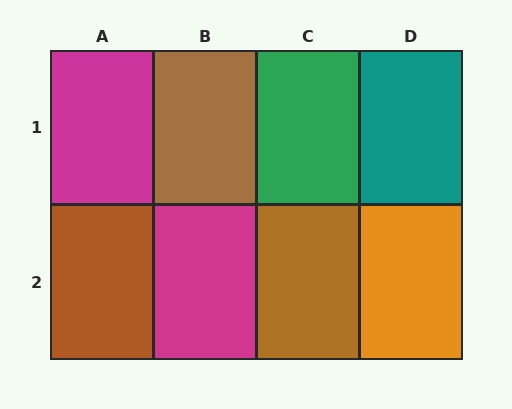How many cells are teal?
1 cell is teal.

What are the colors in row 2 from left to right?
Brown, magenta, brown, orange.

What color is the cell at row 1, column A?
Magenta.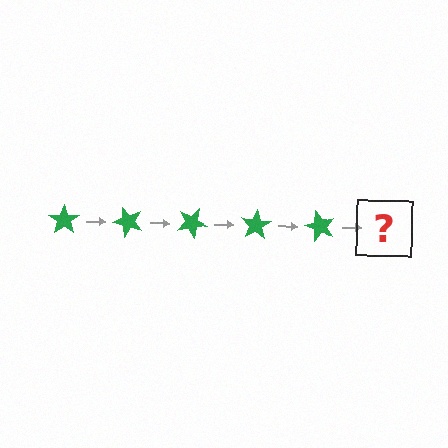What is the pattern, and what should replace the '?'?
The pattern is that the star rotates 50 degrees each step. The '?' should be a green star rotated 250 degrees.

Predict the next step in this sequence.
The next step is a green star rotated 250 degrees.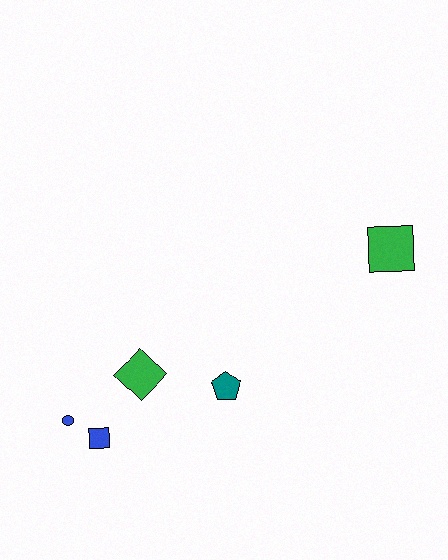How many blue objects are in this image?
There are 2 blue objects.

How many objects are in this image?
There are 5 objects.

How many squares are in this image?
There are 2 squares.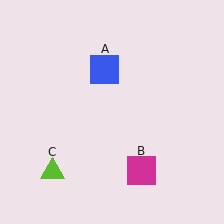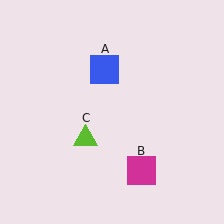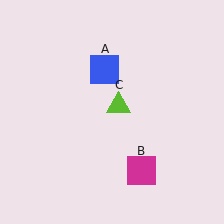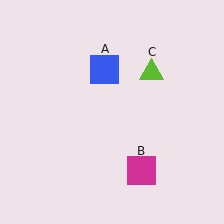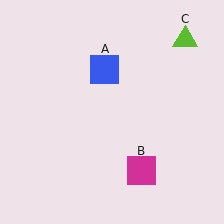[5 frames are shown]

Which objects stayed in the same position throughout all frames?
Blue square (object A) and magenta square (object B) remained stationary.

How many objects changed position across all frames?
1 object changed position: lime triangle (object C).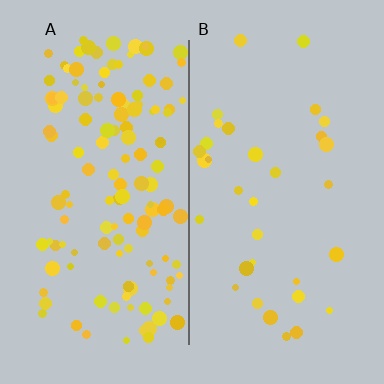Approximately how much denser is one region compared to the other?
Approximately 3.9× — region A over region B.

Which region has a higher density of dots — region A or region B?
A (the left).